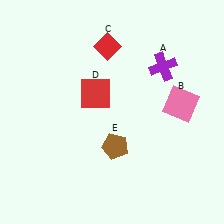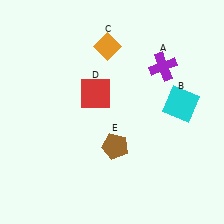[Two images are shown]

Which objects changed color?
B changed from pink to cyan. C changed from red to orange.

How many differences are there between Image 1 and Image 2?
There are 2 differences between the two images.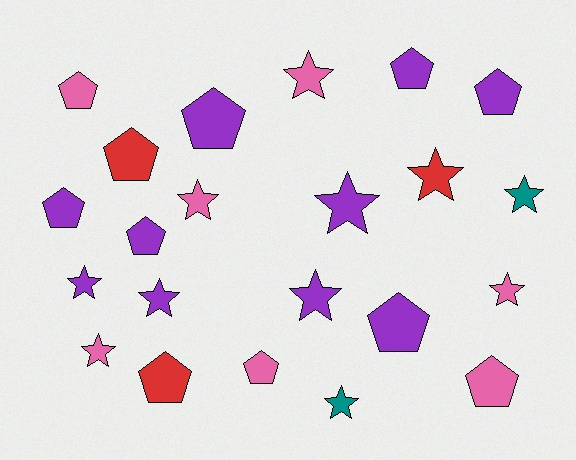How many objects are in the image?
There are 22 objects.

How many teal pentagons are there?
There are no teal pentagons.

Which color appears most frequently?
Purple, with 10 objects.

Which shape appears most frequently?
Pentagon, with 11 objects.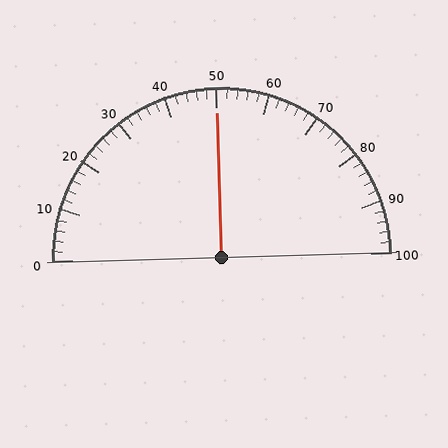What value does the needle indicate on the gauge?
The needle indicates approximately 50.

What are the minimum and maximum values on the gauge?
The gauge ranges from 0 to 100.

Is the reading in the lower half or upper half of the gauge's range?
The reading is in the upper half of the range (0 to 100).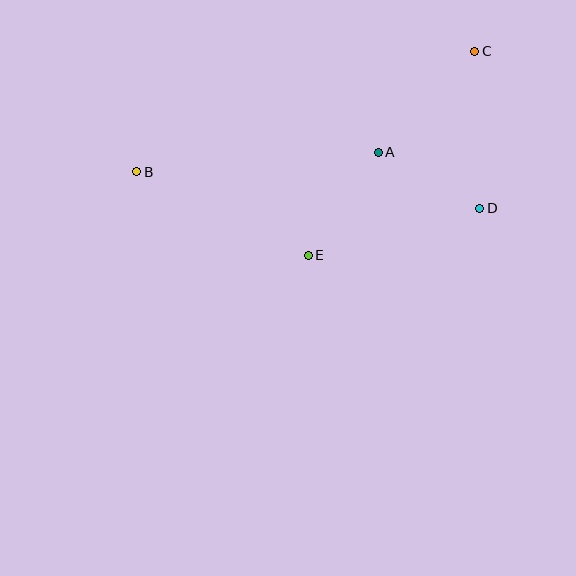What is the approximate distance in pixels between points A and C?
The distance between A and C is approximately 139 pixels.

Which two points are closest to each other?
Points A and D are closest to each other.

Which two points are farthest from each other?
Points B and C are farthest from each other.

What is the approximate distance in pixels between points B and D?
The distance between B and D is approximately 345 pixels.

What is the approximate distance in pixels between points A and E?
The distance between A and E is approximately 125 pixels.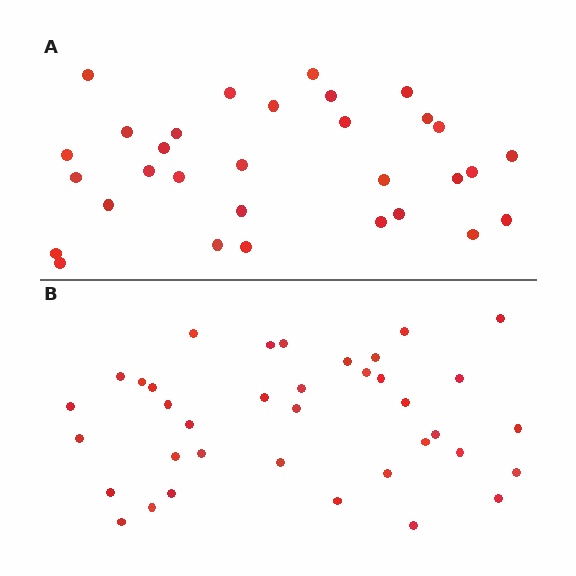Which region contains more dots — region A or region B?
Region B (the bottom region) has more dots.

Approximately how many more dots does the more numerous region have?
Region B has about 6 more dots than region A.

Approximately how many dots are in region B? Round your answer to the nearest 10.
About 40 dots. (The exact count is 37, which rounds to 40.)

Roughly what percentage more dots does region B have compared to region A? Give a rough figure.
About 20% more.